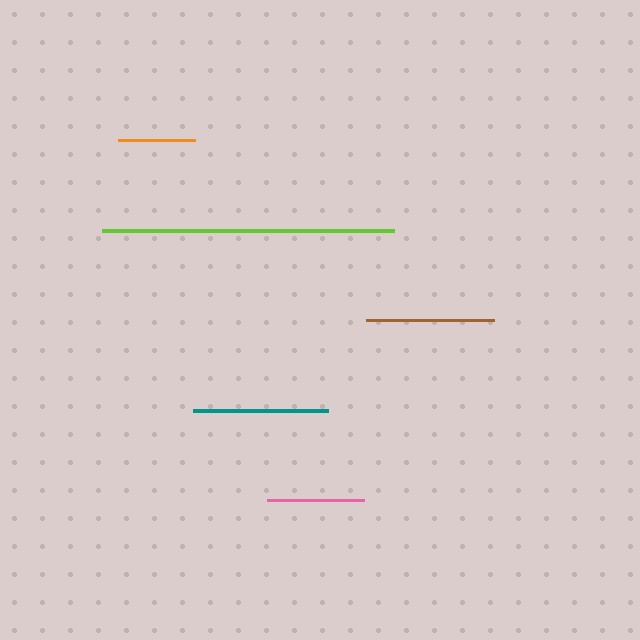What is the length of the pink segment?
The pink segment is approximately 96 pixels long.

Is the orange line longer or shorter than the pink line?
The pink line is longer than the orange line.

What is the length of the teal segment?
The teal segment is approximately 135 pixels long.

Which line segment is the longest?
The lime line is the longest at approximately 292 pixels.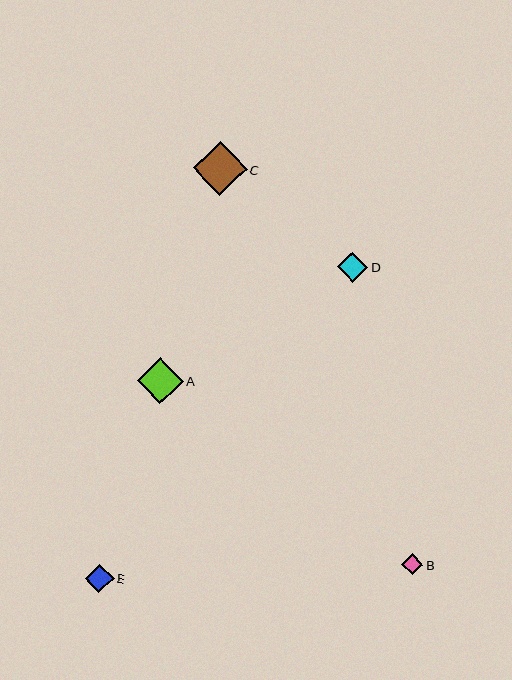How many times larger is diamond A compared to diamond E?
Diamond A is approximately 1.6 times the size of diamond E.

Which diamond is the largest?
Diamond C is the largest with a size of approximately 54 pixels.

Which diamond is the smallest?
Diamond B is the smallest with a size of approximately 21 pixels.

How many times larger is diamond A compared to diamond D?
Diamond A is approximately 1.5 times the size of diamond D.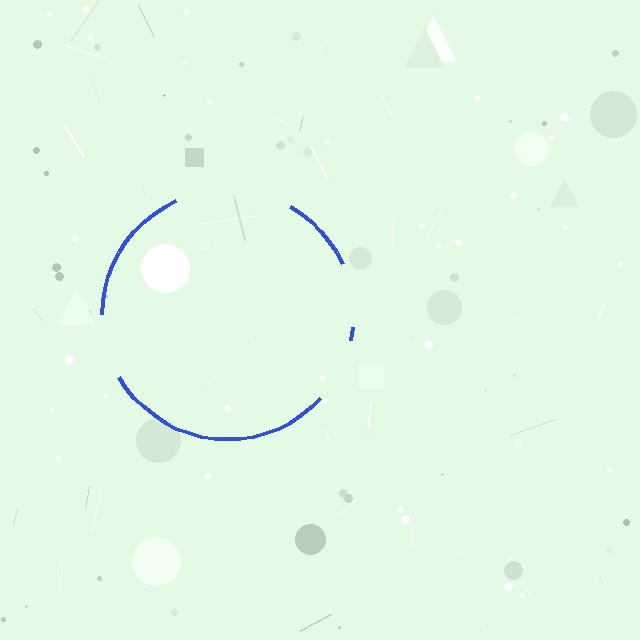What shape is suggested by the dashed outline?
The dashed outline suggests a circle.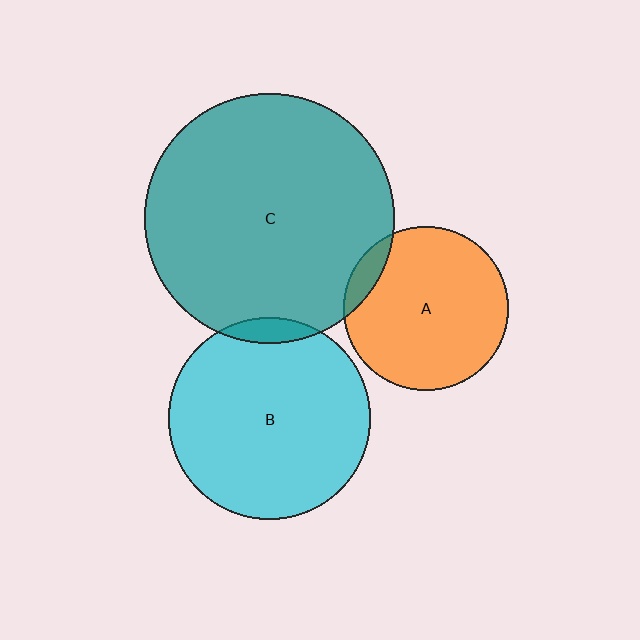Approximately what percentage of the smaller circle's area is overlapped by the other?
Approximately 10%.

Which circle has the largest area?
Circle C (teal).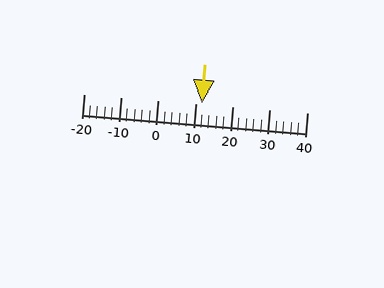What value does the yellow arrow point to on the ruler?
The yellow arrow points to approximately 12.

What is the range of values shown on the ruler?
The ruler shows values from -20 to 40.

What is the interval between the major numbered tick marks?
The major tick marks are spaced 10 units apart.